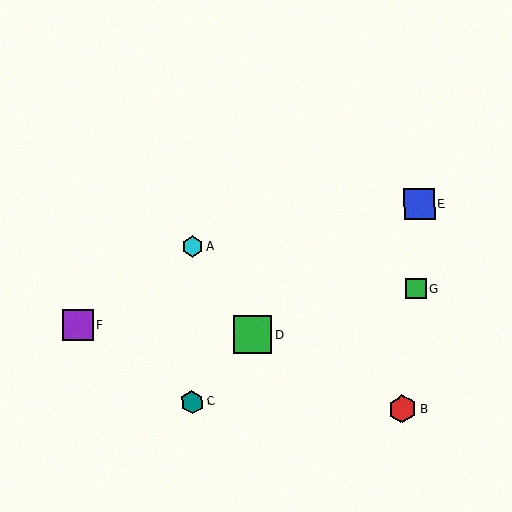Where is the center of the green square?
The center of the green square is at (416, 289).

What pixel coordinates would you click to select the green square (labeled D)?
Click at (253, 335) to select the green square D.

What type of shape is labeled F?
Shape F is a purple square.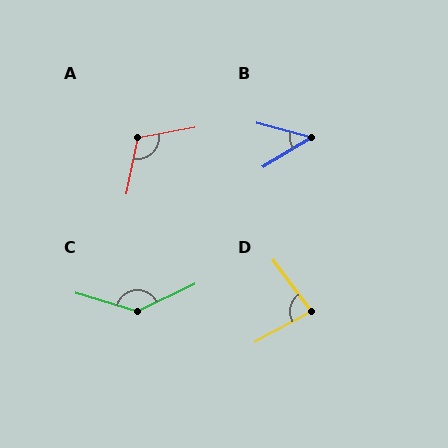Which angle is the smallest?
B, at approximately 47 degrees.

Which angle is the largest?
C, at approximately 137 degrees.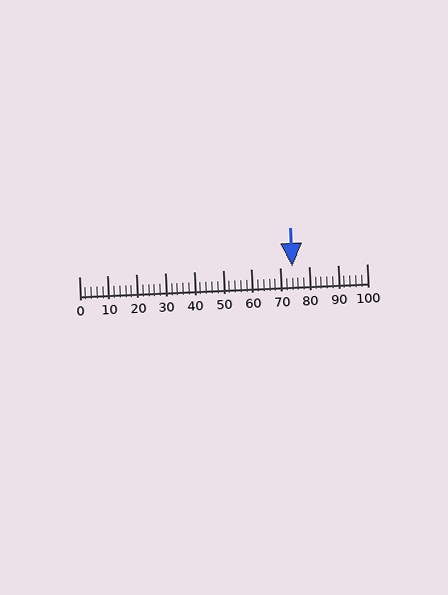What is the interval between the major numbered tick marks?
The major tick marks are spaced 10 units apart.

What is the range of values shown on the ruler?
The ruler shows values from 0 to 100.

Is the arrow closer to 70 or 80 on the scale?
The arrow is closer to 70.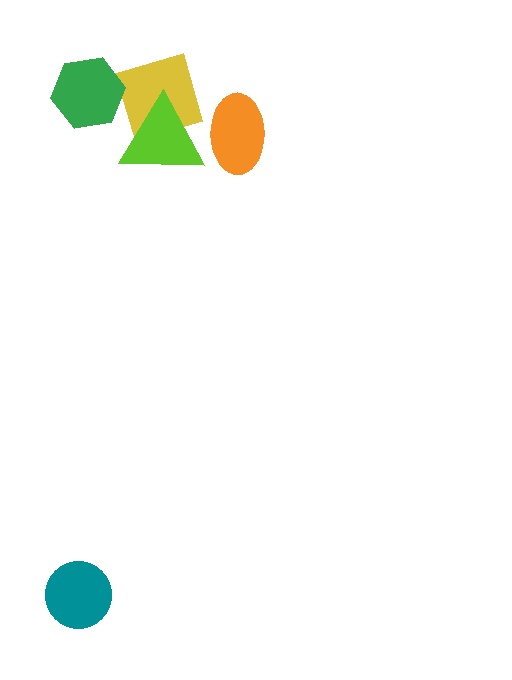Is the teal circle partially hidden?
No, no other shape covers it.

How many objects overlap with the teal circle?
0 objects overlap with the teal circle.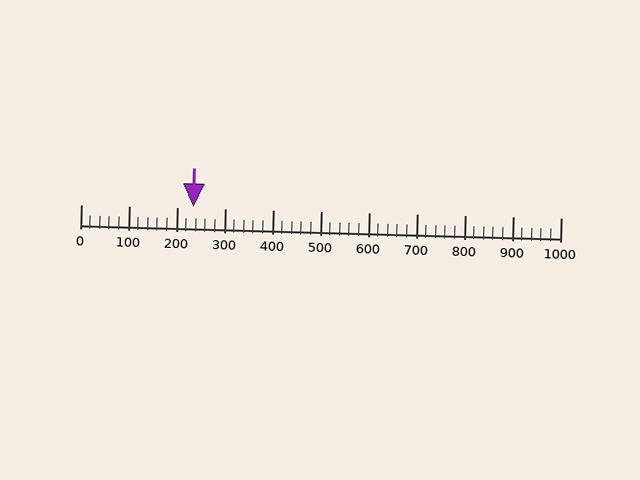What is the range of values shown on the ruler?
The ruler shows values from 0 to 1000.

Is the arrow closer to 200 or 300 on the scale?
The arrow is closer to 200.